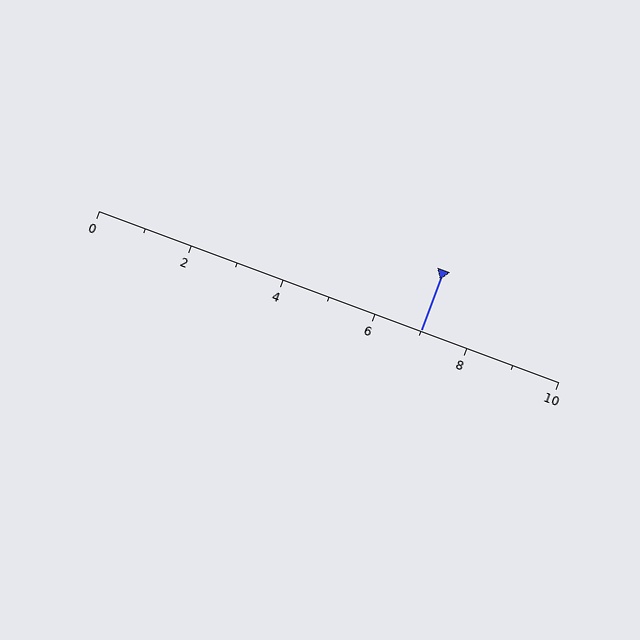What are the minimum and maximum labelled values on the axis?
The axis runs from 0 to 10.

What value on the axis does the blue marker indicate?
The marker indicates approximately 7.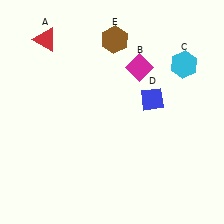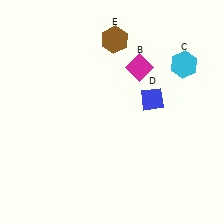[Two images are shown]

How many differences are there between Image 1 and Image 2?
There is 1 difference between the two images.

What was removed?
The red triangle (A) was removed in Image 2.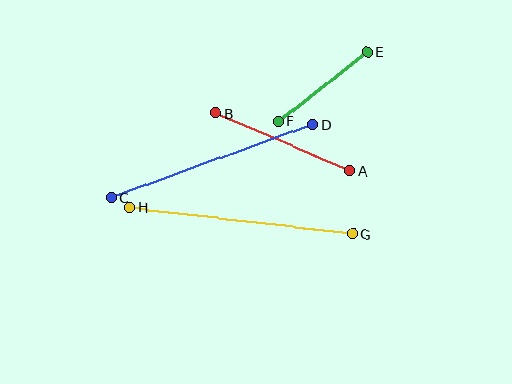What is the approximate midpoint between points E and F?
The midpoint is at approximately (323, 87) pixels.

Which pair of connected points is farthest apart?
Points G and H are farthest apart.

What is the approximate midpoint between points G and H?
The midpoint is at approximately (241, 221) pixels.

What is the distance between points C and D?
The distance is approximately 214 pixels.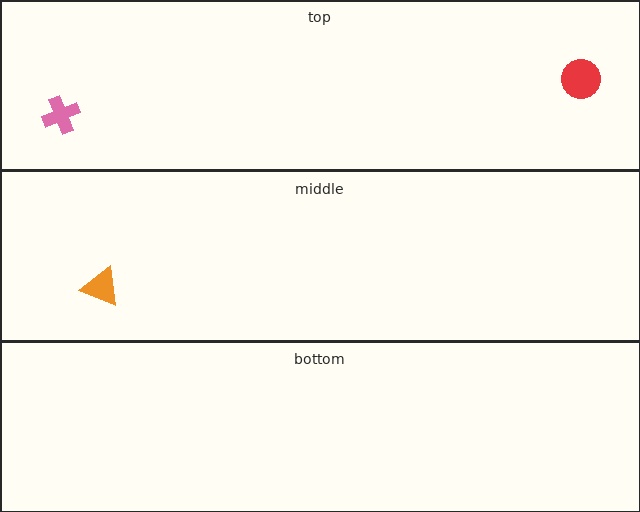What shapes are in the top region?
The red circle, the pink cross.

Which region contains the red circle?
The top region.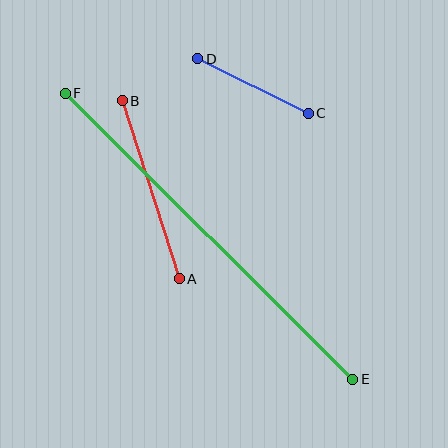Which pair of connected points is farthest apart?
Points E and F are farthest apart.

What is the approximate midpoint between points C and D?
The midpoint is at approximately (253, 86) pixels.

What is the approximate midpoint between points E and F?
The midpoint is at approximately (209, 236) pixels.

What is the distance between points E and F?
The distance is approximately 405 pixels.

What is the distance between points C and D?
The distance is approximately 123 pixels.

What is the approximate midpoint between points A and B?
The midpoint is at approximately (151, 190) pixels.